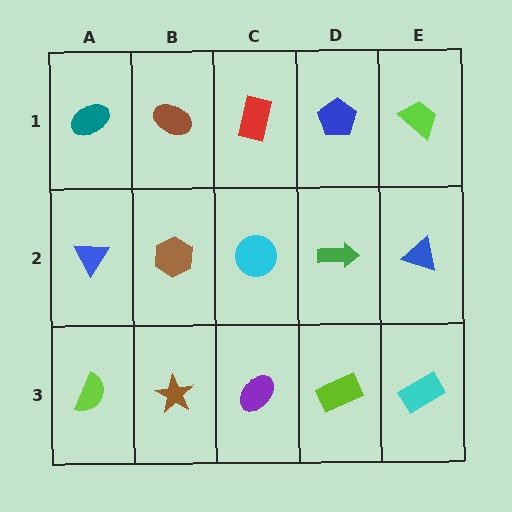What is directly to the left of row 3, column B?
A lime semicircle.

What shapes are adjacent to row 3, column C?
A cyan circle (row 2, column C), a brown star (row 3, column B), a lime rectangle (row 3, column D).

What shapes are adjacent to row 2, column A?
A teal ellipse (row 1, column A), a lime semicircle (row 3, column A), a brown hexagon (row 2, column B).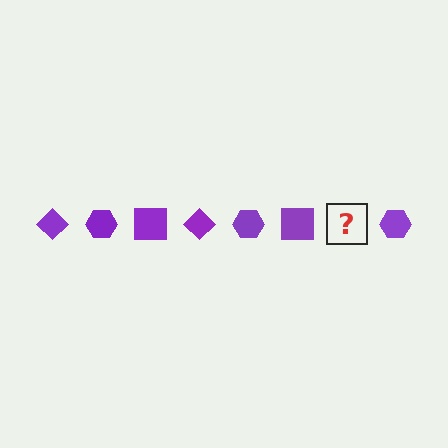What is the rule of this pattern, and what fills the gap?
The rule is that the pattern cycles through diamond, hexagon, square shapes in purple. The gap should be filled with a purple diamond.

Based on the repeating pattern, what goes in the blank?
The blank should be a purple diamond.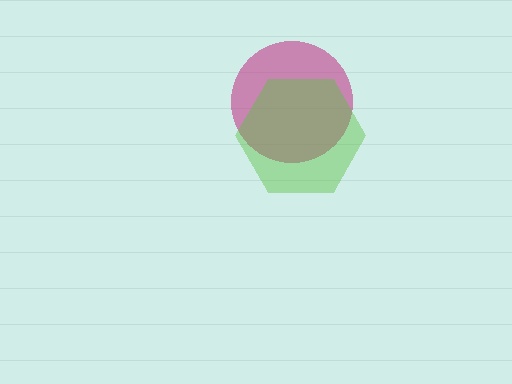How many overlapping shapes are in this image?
There are 2 overlapping shapes in the image.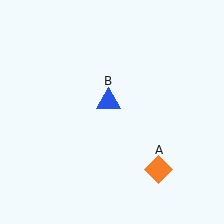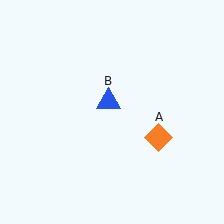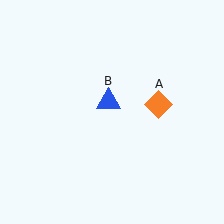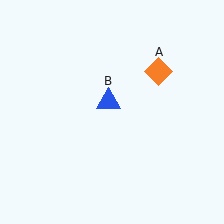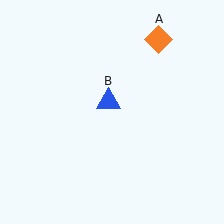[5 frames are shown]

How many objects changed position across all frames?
1 object changed position: orange diamond (object A).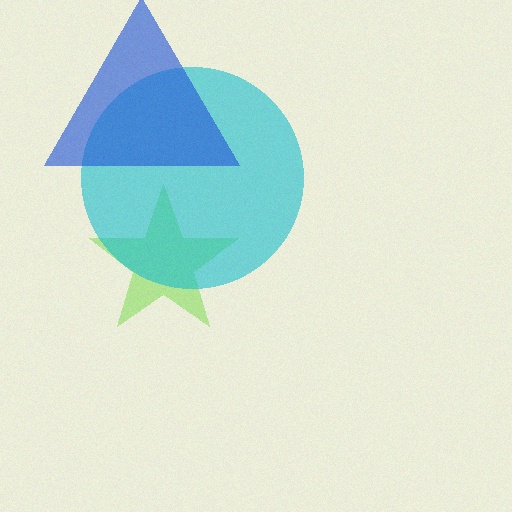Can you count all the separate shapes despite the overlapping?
Yes, there are 3 separate shapes.